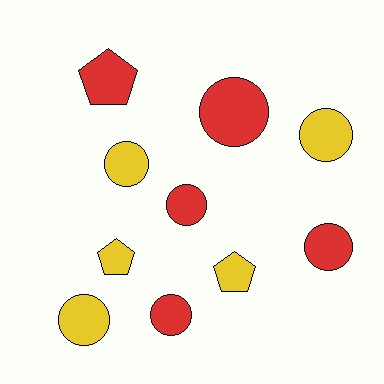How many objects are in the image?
There are 10 objects.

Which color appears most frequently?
Yellow, with 5 objects.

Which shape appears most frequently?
Circle, with 7 objects.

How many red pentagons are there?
There is 1 red pentagon.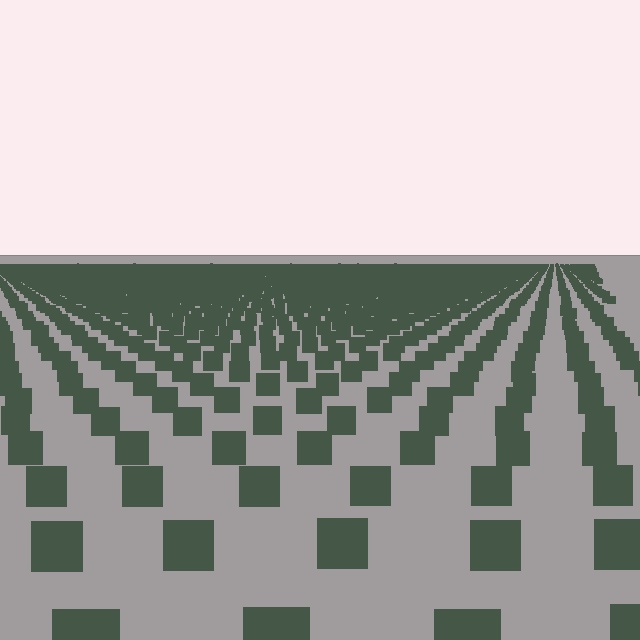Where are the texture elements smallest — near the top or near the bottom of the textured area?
Near the top.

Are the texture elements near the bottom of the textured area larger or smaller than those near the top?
Larger. Near the bottom, elements are closer to the viewer and appear at a bigger on-screen size.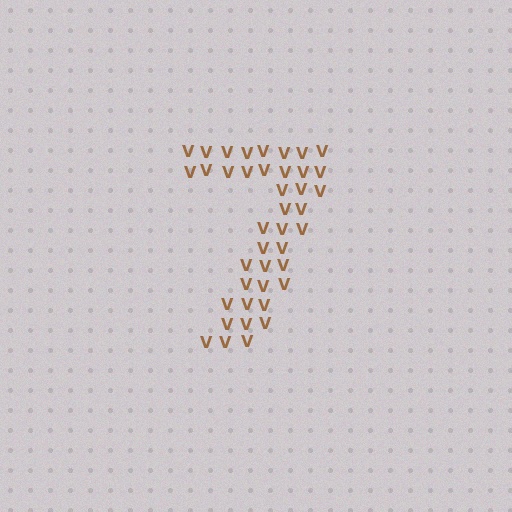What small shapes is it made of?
It is made of small letter V's.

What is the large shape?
The large shape is the digit 7.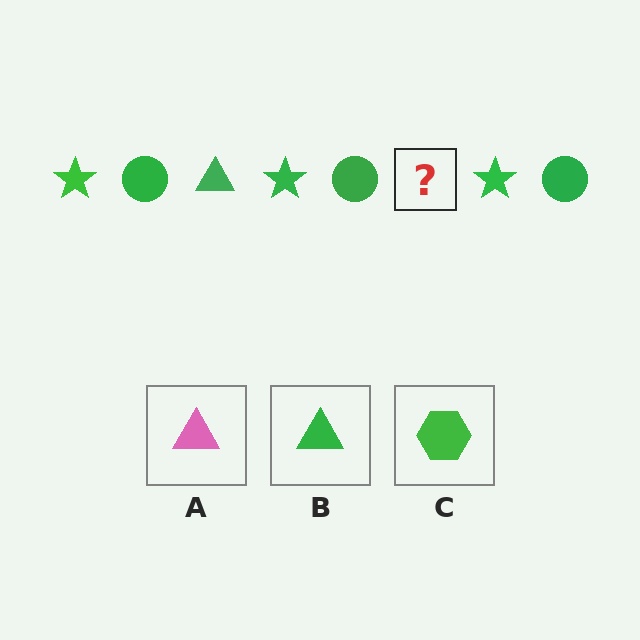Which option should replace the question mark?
Option B.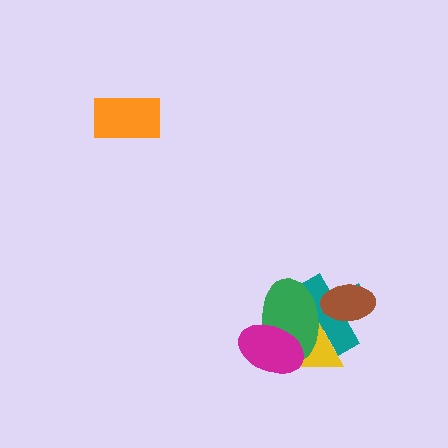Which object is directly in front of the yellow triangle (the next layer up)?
The green ellipse is directly in front of the yellow triangle.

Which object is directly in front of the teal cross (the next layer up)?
The yellow triangle is directly in front of the teal cross.